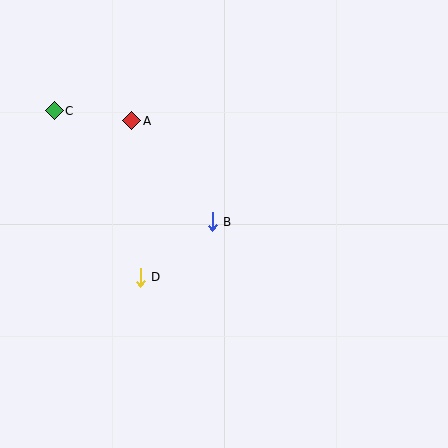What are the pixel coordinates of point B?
Point B is at (212, 222).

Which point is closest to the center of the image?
Point B at (212, 222) is closest to the center.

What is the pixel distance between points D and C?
The distance between D and C is 187 pixels.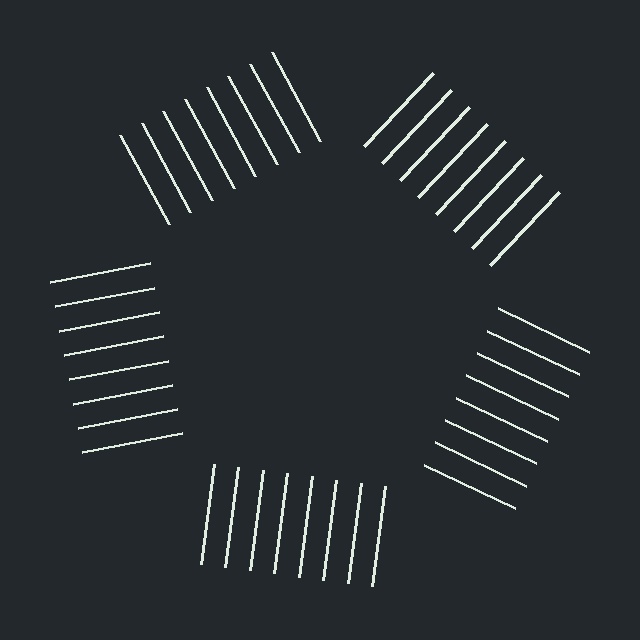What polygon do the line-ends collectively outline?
An illusory pentagon — the line segments terminate on its edges but no continuous stroke is drawn.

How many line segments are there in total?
40 — 8 along each of the 5 edges.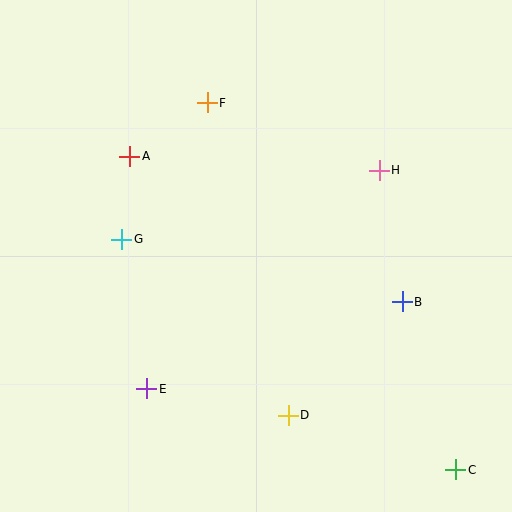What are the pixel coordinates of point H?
Point H is at (379, 170).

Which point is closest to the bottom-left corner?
Point E is closest to the bottom-left corner.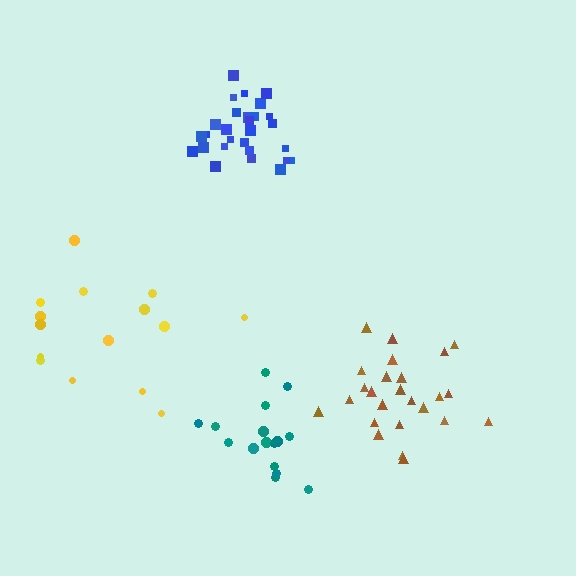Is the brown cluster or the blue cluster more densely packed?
Blue.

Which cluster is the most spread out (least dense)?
Yellow.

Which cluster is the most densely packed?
Blue.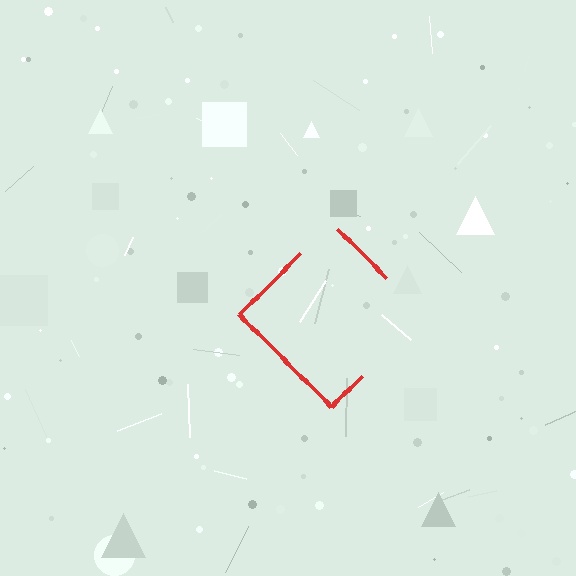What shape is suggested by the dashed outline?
The dashed outline suggests a diamond.